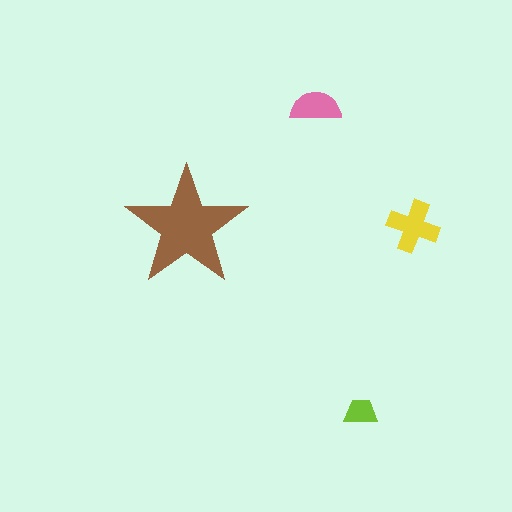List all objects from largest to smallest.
The brown star, the yellow cross, the pink semicircle, the lime trapezoid.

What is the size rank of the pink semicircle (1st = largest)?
3rd.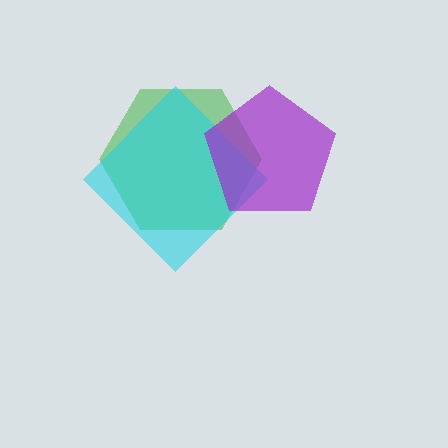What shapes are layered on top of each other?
The layered shapes are: a green hexagon, a cyan diamond, a purple pentagon.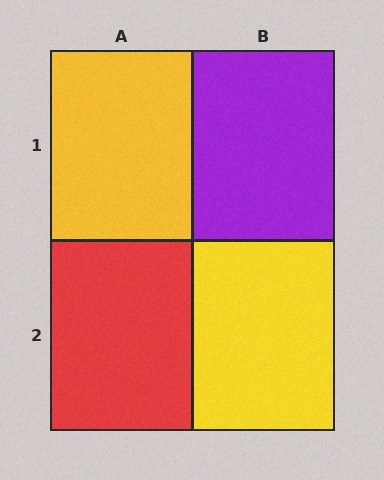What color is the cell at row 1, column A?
Yellow.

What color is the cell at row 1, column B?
Purple.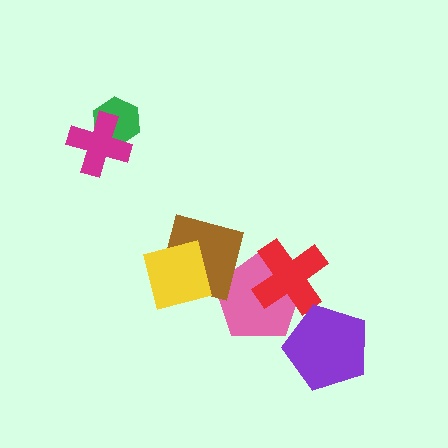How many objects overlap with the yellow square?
1 object overlaps with the yellow square.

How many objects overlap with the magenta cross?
1 object overlaps with the magenta cross.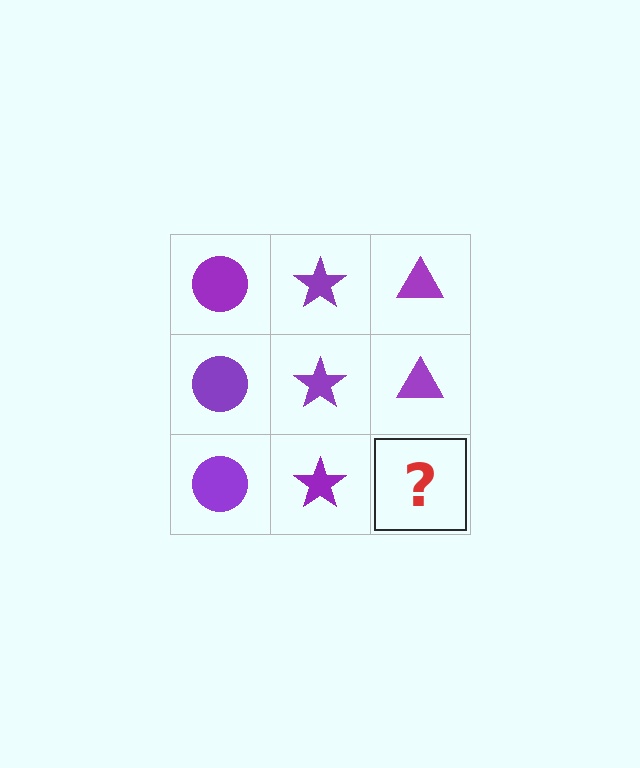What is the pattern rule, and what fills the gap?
The rule is that each column has a consistent shape. The gap should be filled with a purple triangle.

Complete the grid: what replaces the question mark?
The question mark should be replaced with a purple triangle.